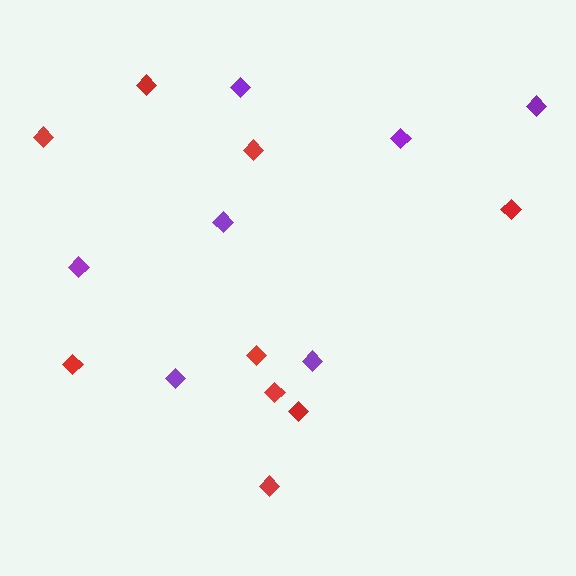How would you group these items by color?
There are 2 groups: one group of purple diamonds (7) and one group of red diamonds (9).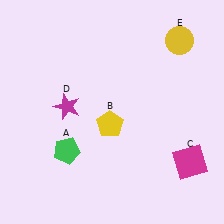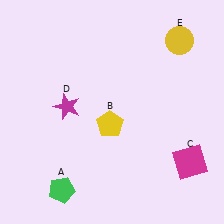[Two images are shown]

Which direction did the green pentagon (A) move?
The green pentagon (A) moved down.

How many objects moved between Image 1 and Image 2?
1 object moved between the two images.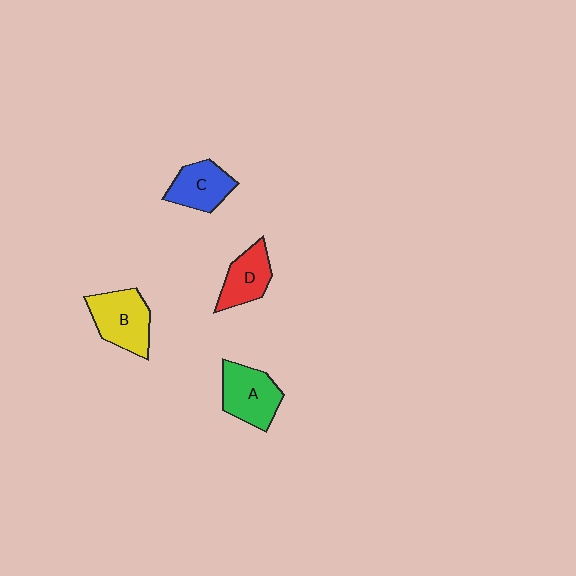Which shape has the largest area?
Shape B (yellow).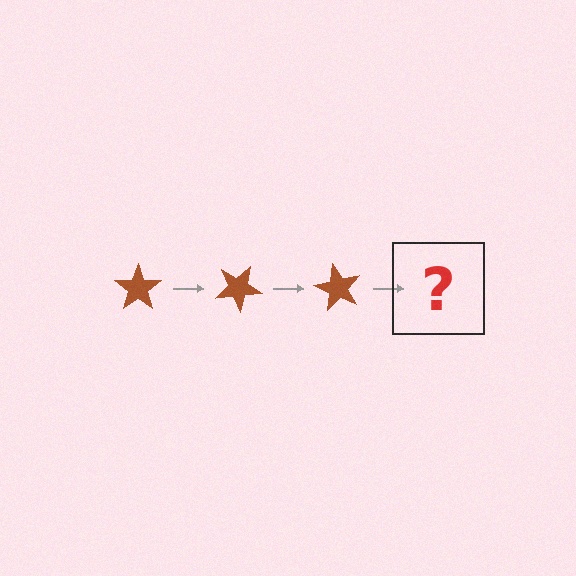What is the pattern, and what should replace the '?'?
The pattern is that the star rotates 30 degrees each step. The '?' should be a brown star rotated 90 degrees.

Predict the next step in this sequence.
The next step is a brown star rotated 90 degrees.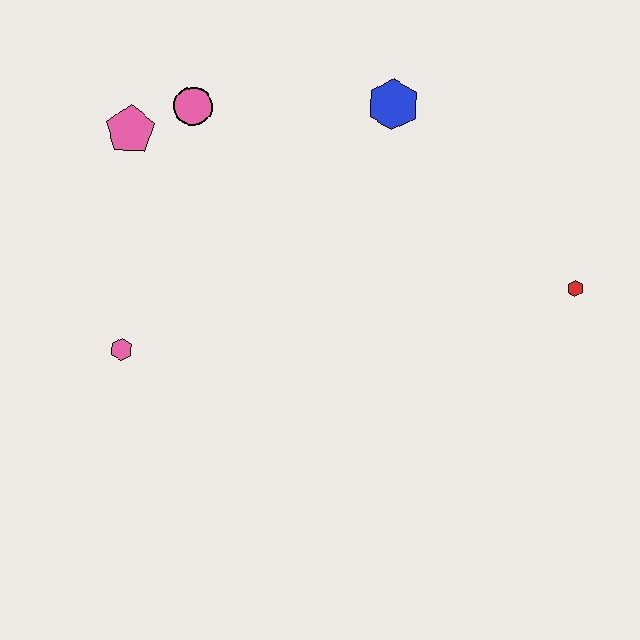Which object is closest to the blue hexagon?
The pink circle is closest to the blue hexagon.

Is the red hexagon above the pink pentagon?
No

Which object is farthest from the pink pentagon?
The red hexagon is farthest from the pink pentagon.